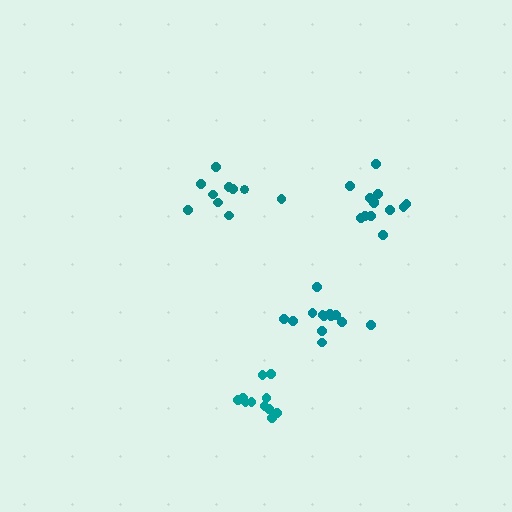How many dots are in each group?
Group 1: 13 dots, Group 2: 14 dots, Group 3: 11 dots, Group 4: 10 dots (48 total).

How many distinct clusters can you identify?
There are 4 distinct clusters.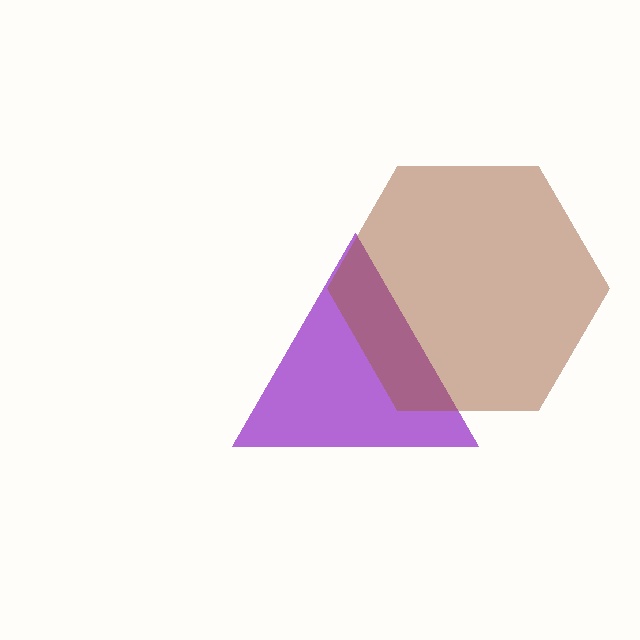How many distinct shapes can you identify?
There are 2 distinct shapes: a purple triangle, a brown hexagon.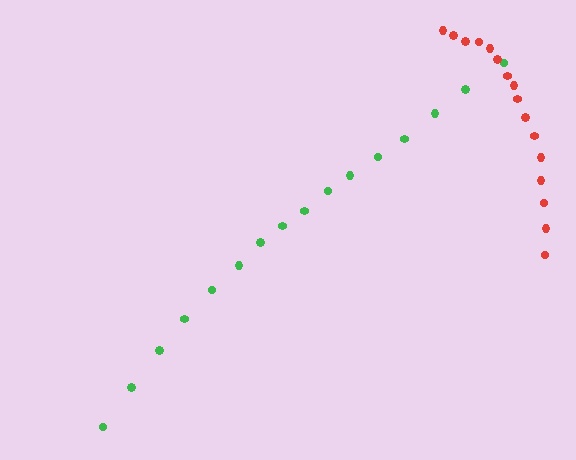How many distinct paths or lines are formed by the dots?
There are 2 distinct paths.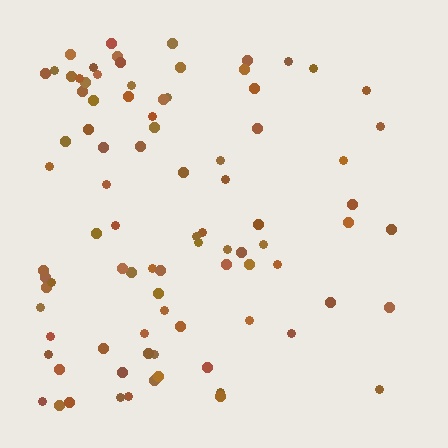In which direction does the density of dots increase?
From right to left, with the left side densest.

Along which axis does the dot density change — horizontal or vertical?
Horizontal.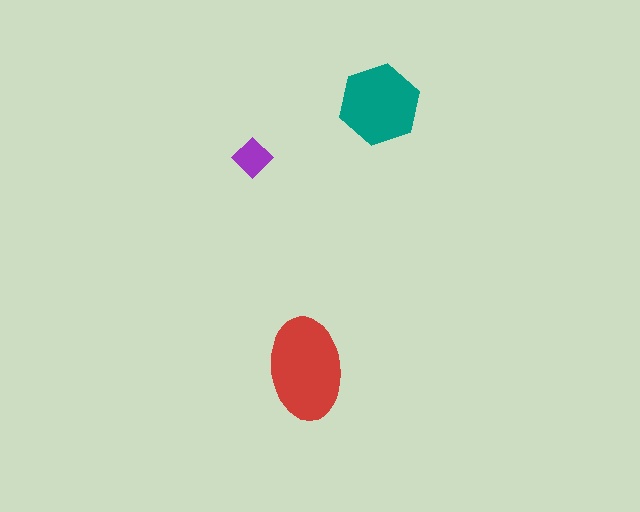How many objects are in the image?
There are 3 objects in the image.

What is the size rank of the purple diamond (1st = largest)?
3rd.